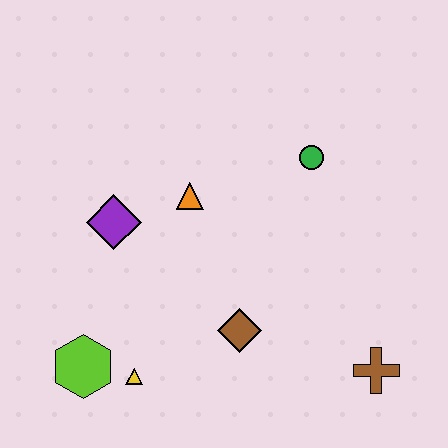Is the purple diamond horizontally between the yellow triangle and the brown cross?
No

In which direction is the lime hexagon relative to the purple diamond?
The lime hexagon is below the purple diamond.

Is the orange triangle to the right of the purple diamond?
Yes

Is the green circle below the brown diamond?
No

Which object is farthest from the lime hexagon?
The green circle is farthest from the lime hexagon.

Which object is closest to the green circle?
The orange triangle is closest to the green circle.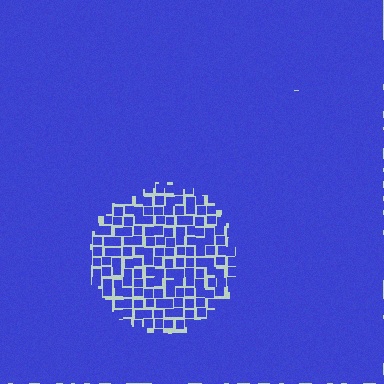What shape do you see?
I see a circle.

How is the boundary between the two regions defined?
The boundary is defined by a change in element density (approximately 2.2x ratio). All elements are the same color, size, and shape.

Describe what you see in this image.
The image contains small blue elements arranged at two different densities. A circle-shaped region is visible where the elements are less densely packed than the surrounding area.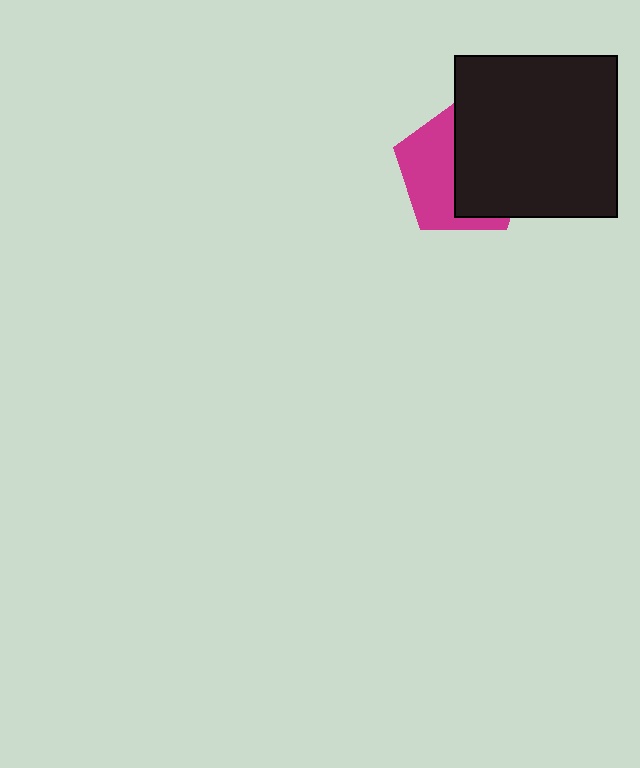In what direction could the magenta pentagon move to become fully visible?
The magenta pentagon could move left. That would shift it out from behind the black square entirely.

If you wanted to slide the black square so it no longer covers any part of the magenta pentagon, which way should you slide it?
Slide it right — that is the most direct way to separate the two shapes.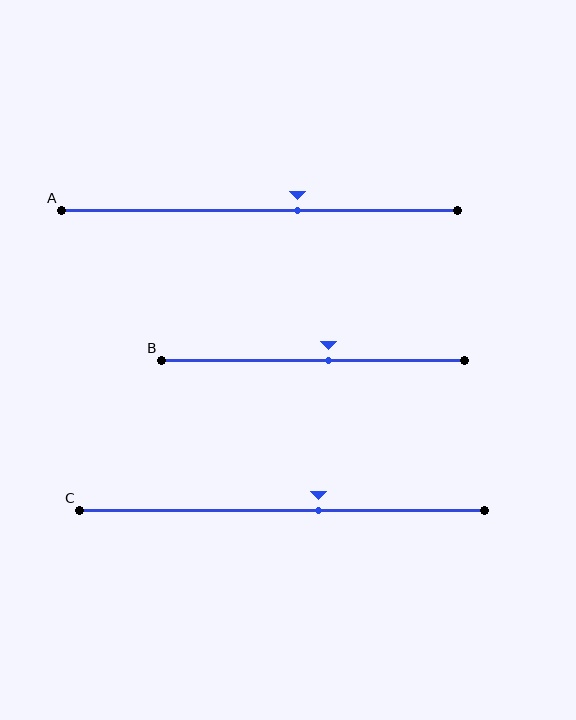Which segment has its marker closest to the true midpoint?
Segment B has its marker closest to the true midpoint.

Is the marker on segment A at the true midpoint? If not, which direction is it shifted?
No, the marker on segment A is shifted to the right by about 10% of the segment length.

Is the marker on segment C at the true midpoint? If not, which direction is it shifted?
No, the marker on segment C is shifted to the right by about 9% of the segment length.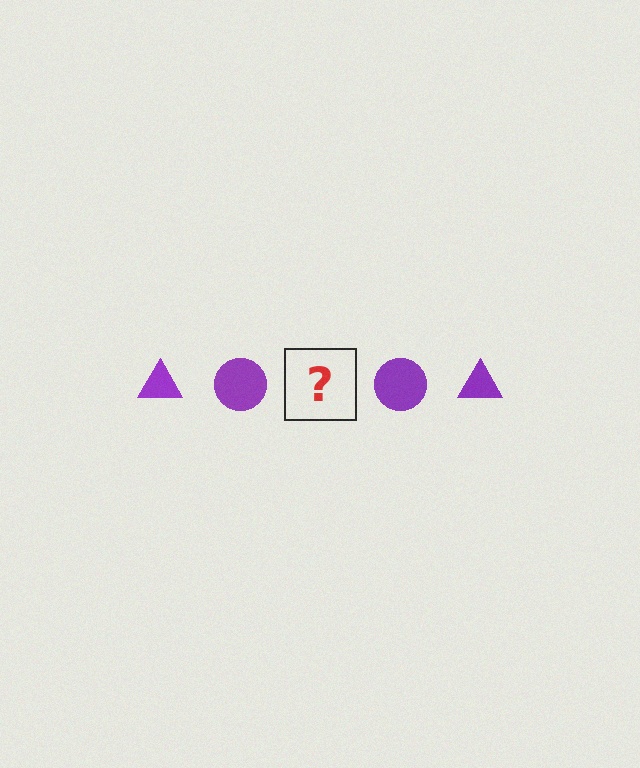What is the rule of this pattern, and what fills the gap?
The rule is that the pattern cycles through triangle, circle shapes in purple. The gap should be filled with a purple triangle.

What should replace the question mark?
The question mark should be replaced with a purple triangle.